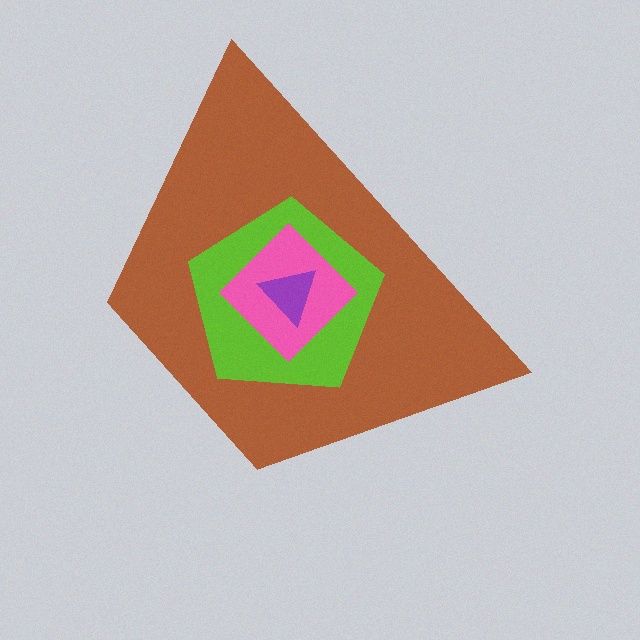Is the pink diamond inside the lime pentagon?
Yes.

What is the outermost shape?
The brown trapezoid.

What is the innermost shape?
The purple triangle.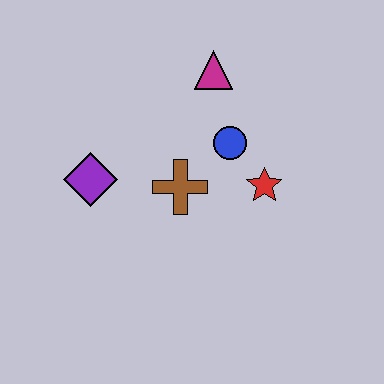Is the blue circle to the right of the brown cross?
Yes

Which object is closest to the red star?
The blue circle is closest to the red star.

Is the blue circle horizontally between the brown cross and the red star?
Yes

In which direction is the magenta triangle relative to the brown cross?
The magenta triangle is above the brown cross.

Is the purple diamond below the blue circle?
Yes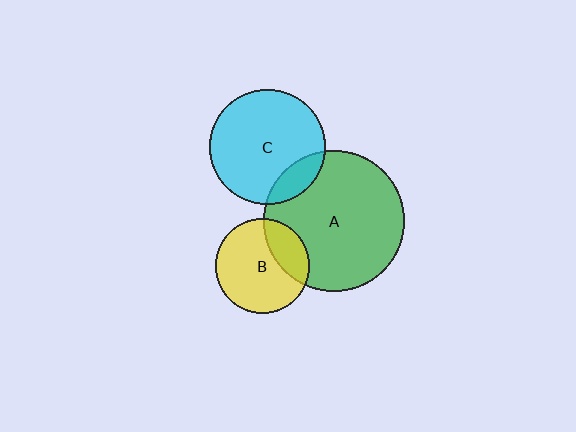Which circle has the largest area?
Circle A (green).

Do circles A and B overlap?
Yes.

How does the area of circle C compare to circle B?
Approximately 1.5 times.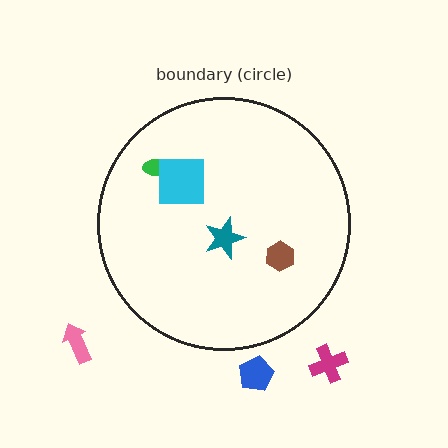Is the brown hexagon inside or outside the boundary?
Inside.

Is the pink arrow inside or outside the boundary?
Outside.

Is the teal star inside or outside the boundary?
Inside.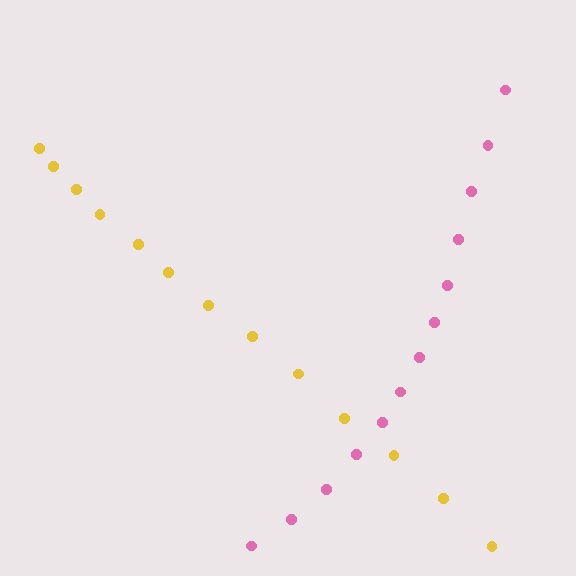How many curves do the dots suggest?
There are 2 distinct paths.